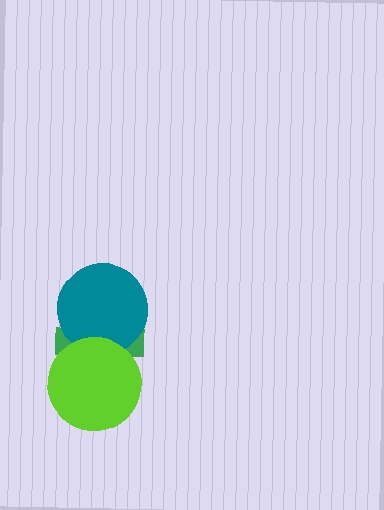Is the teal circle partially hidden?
Yes, it is partially covered by another shape.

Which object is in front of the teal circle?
The lime circle is in front of the teal circle.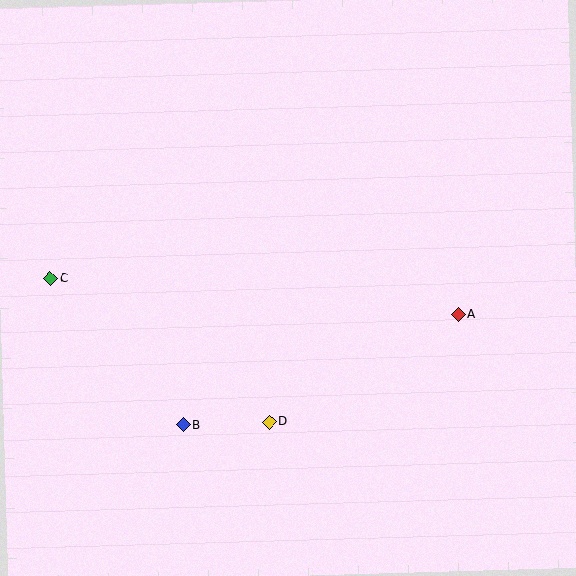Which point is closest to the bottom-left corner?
Point B is closest to the bottom-left corner.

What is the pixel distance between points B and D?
The distance between B and D is 86 pixels.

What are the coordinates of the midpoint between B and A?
The midpoint between B and A is at (321, 370).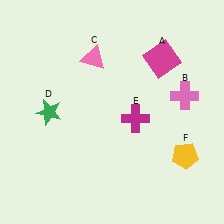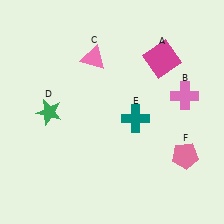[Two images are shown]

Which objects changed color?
E changed from magenta to teal. F changed from yellow to pink.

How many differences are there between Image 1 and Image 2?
There are 2 differences between the two images.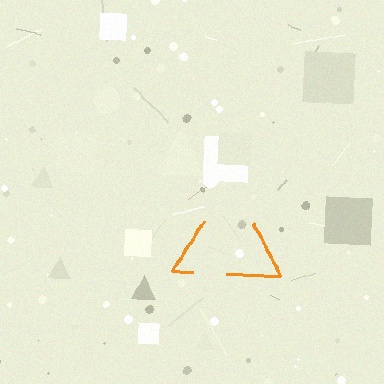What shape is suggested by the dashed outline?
The dashed outline suggests a triangle.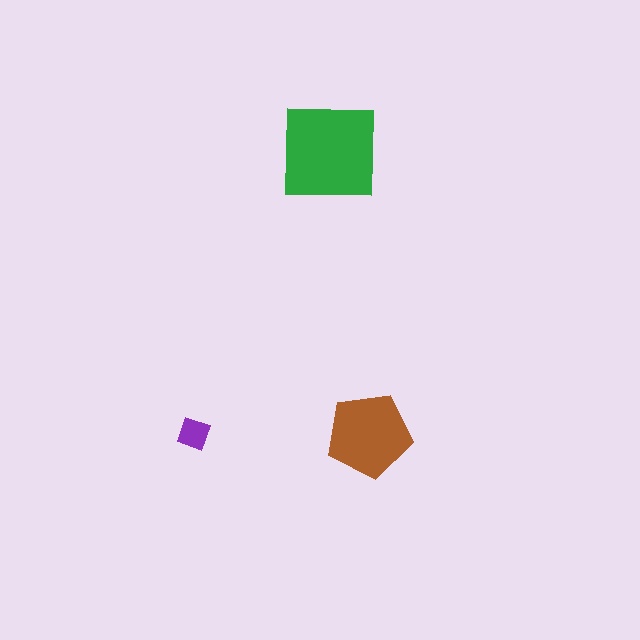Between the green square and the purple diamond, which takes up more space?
The green square.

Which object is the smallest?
The purple diamond.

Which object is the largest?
The green square.